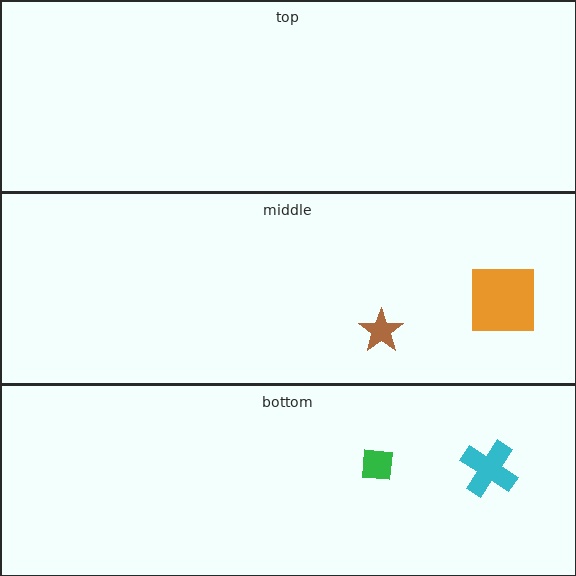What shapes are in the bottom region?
The cyan cross, the green square.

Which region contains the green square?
The bottom region.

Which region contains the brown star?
The middle region.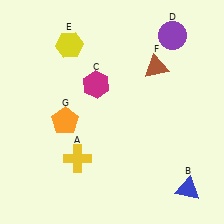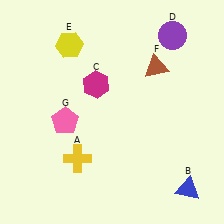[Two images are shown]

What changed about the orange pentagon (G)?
In Image 1, G is orange. In Image 2, it changed to pink.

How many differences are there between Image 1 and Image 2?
There is 1 difference between the two images.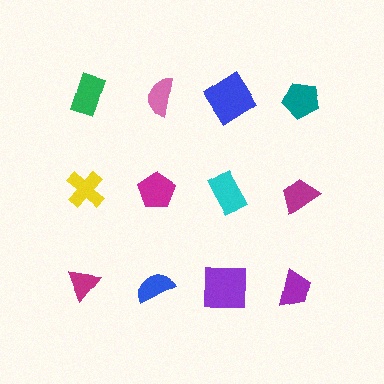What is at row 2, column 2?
A magenta pentagon.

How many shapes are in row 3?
4 shapes.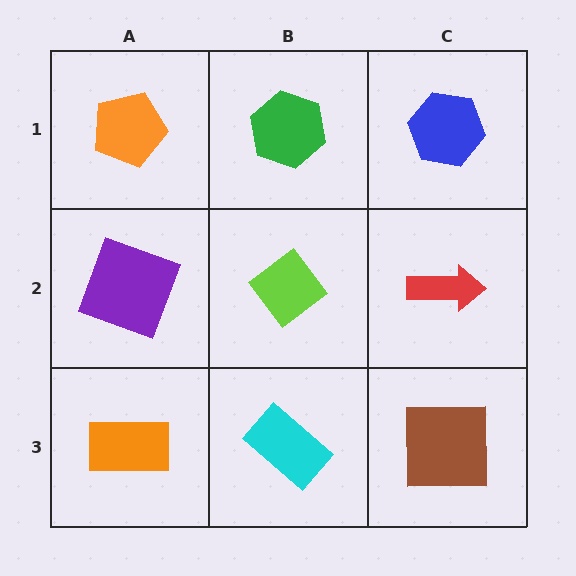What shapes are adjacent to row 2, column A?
An orange pentagon (row 1, column A), an orange rectangle (row 3, column A), a lime diamond (row 2, column B).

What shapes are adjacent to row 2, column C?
A blue hexagon (row 1, column C), a brown square (row 3, column C), a lime diamond (row 2, column B).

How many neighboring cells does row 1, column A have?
2.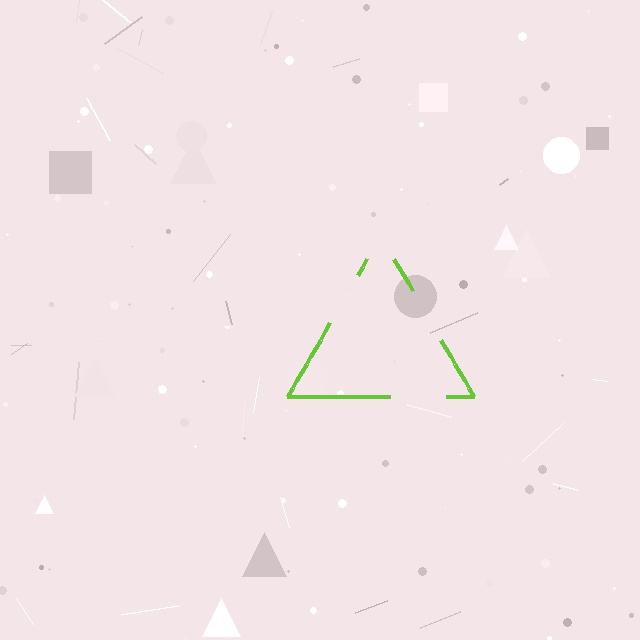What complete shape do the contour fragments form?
The contour fragments form a triangle.